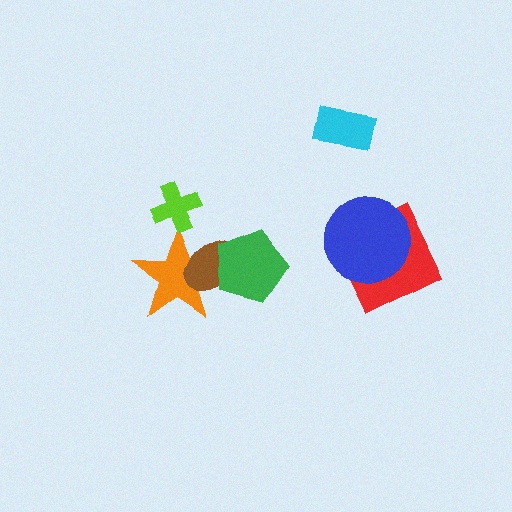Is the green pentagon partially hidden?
No, no other shape covers it.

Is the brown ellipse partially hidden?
Yes, it is partially covered by another shape.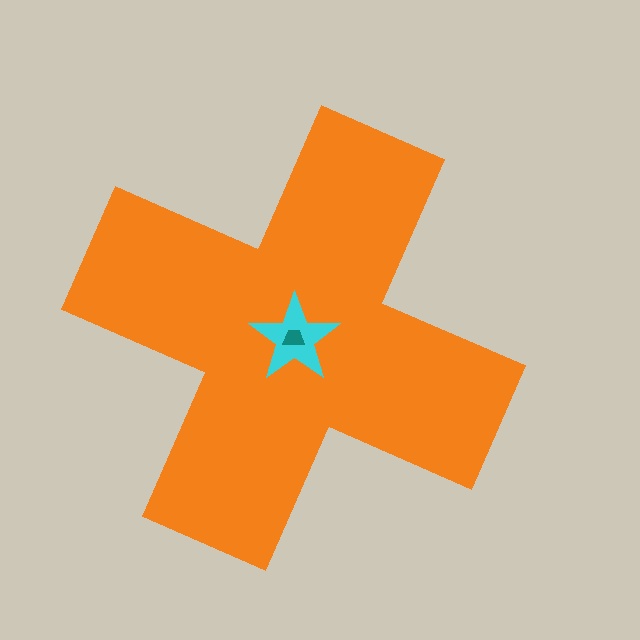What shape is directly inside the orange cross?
The cyan star.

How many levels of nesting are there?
3.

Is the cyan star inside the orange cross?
Yes.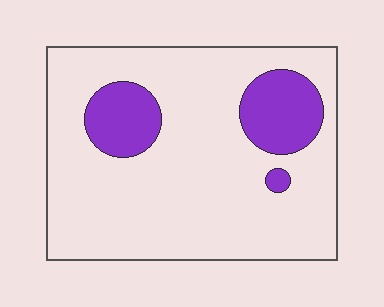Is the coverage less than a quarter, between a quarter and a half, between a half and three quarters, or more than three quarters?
Less than a quarter.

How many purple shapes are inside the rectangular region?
3.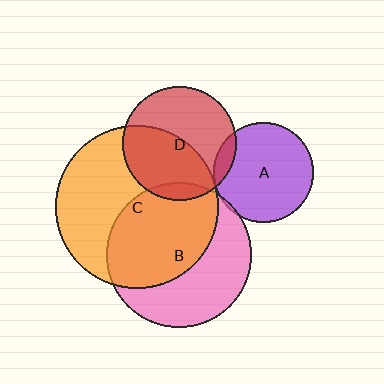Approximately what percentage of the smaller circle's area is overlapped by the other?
Approximately 10%.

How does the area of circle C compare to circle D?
Approximately 2.0 times.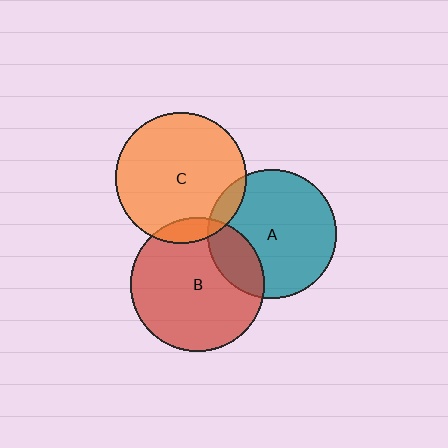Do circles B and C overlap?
Yes.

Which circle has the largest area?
Circle B (red).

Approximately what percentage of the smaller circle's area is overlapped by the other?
Approximately 10%.